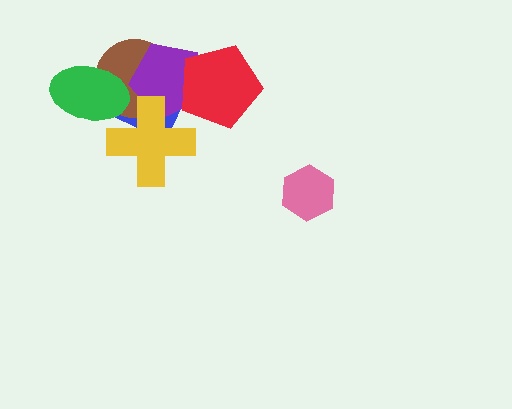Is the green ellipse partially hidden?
No, no other shape covers it.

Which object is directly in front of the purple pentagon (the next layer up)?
The red pentagon is directly in front of the purple pentagon.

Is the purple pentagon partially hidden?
Yes, it is partially covered by another shape.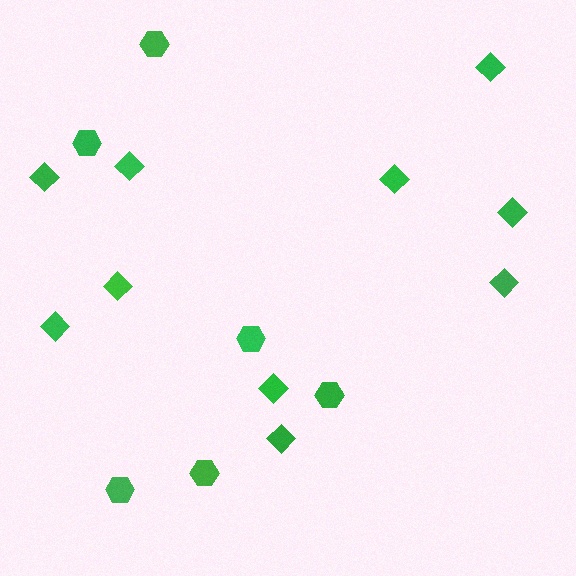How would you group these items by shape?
There are 2 groups: one group of hexagons (6) and one group of diamonds (10).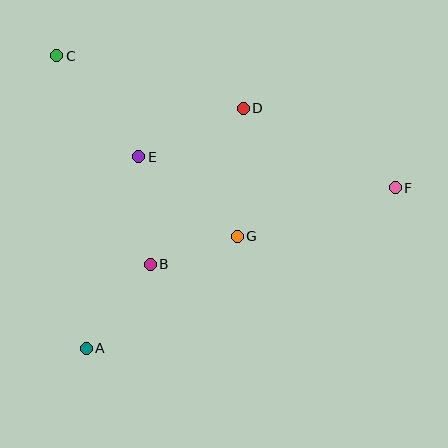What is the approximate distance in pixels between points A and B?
The distance between A and B is approximately 106 pixels.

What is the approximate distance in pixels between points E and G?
The distance between E and G is approximately 127 pixels.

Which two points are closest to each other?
Points B and G are closest to each other.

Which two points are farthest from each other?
Points C and F are farthest from each other.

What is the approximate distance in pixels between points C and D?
The distance between C and D is approximately 193 pixels.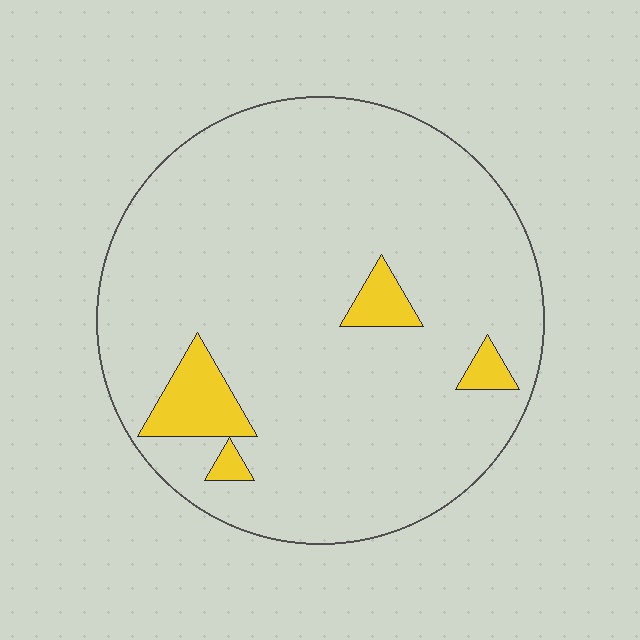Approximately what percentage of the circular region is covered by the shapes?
Approximately 10%.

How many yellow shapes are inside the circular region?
4.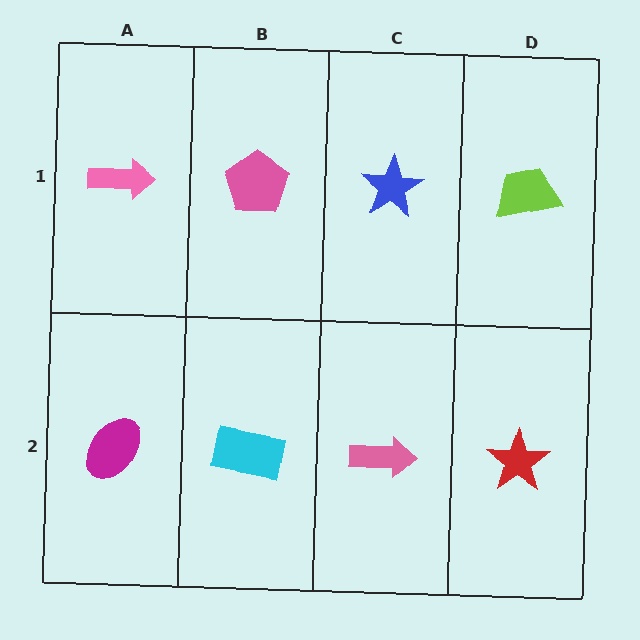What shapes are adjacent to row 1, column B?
A cyan rectangle (row 2, column B), a pink arrow (row 1, column A), a blue star (row 1, column C).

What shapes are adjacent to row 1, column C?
A pink arrow (row 2, column C), a pink pentagon (row 1, column B), a lime trapezoid (row 1, column D).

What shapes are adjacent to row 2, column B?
A pink pentagon (row 1, column B), a magenta ellipse (row 2, column A), a pink arrow (row 2, column C).